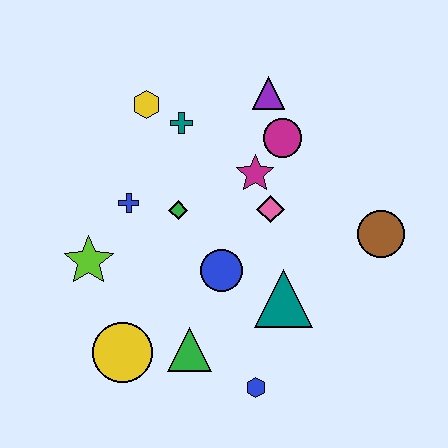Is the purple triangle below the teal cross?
No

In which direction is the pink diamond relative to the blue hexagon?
The pink diamond is above the blue hexagon.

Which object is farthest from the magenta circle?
The yellow circle is farthest from the magenta circle.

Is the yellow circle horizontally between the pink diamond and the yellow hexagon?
No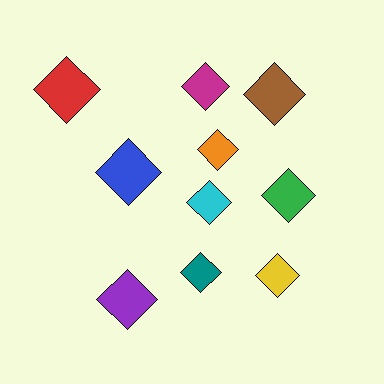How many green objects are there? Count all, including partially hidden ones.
There is 1 green object.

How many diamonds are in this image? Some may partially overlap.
There are 10 diamonds.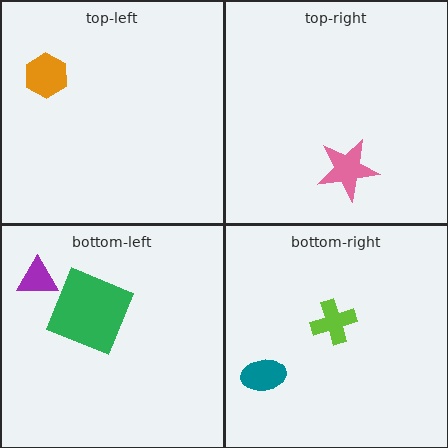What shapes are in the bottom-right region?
The lime cross, the teal ellipse.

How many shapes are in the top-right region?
1.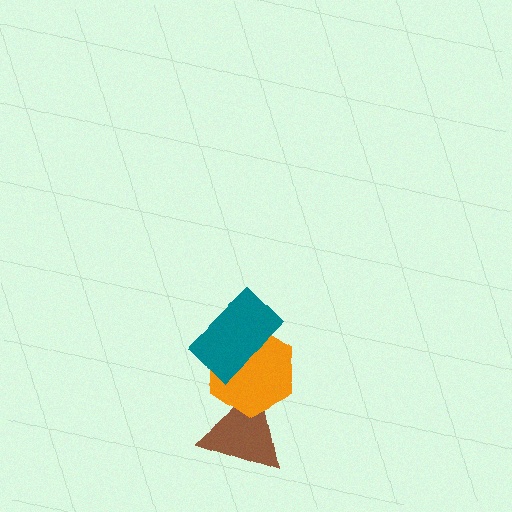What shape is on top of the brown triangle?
The orange hexagon is on top of the brown triangle.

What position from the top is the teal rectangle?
The teal rectangle is 1st from the top.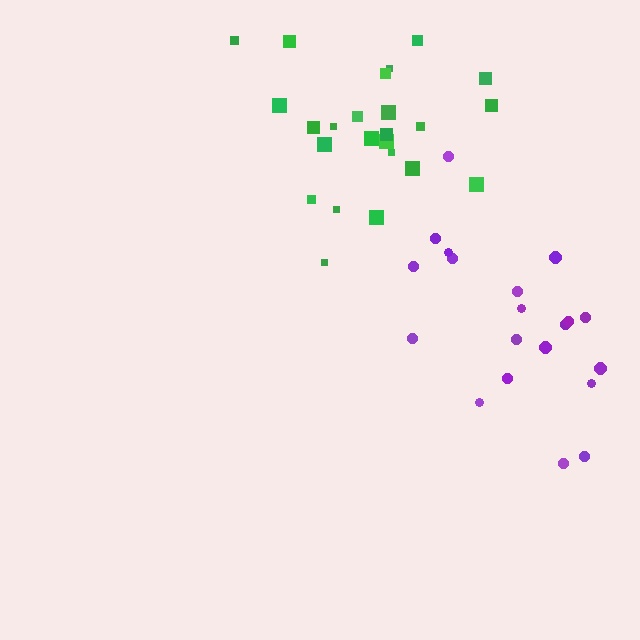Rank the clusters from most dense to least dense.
green, purple.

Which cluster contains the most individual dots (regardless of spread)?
Green (24).